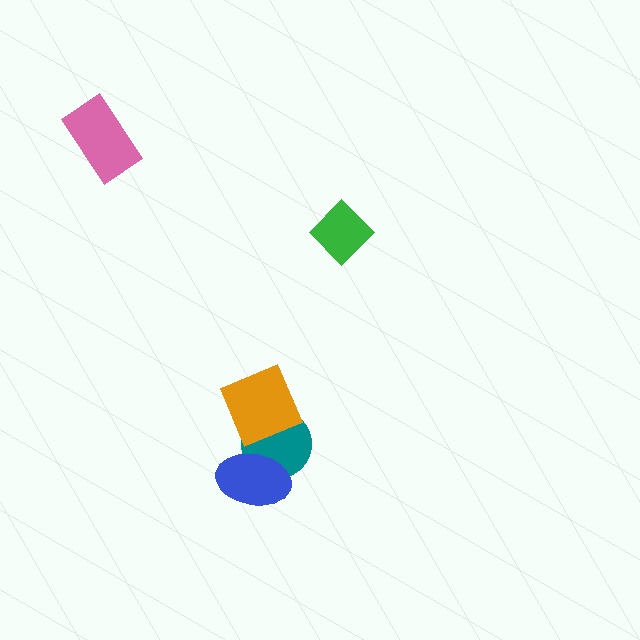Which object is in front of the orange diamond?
The blue ellipse is in front of the orange diamond.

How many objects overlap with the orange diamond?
2 objects overlap with the orange diamond.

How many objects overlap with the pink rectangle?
0 objects overlap with the pink rectangle.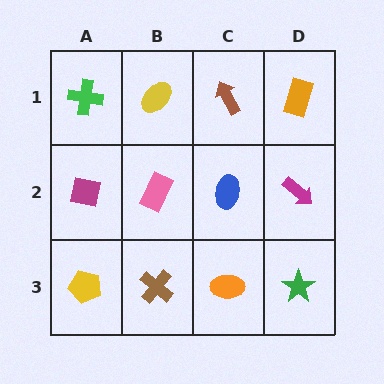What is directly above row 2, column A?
A green cross.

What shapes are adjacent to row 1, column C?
A blue ellipse (row 2, column C), a yellow ellipse (row 1, column B), an orange rectangle (row 1, column D).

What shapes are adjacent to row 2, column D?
An orange rectangle (row 1, column D), a green star (row 3, column D), a blue ellipse (row 2, column C).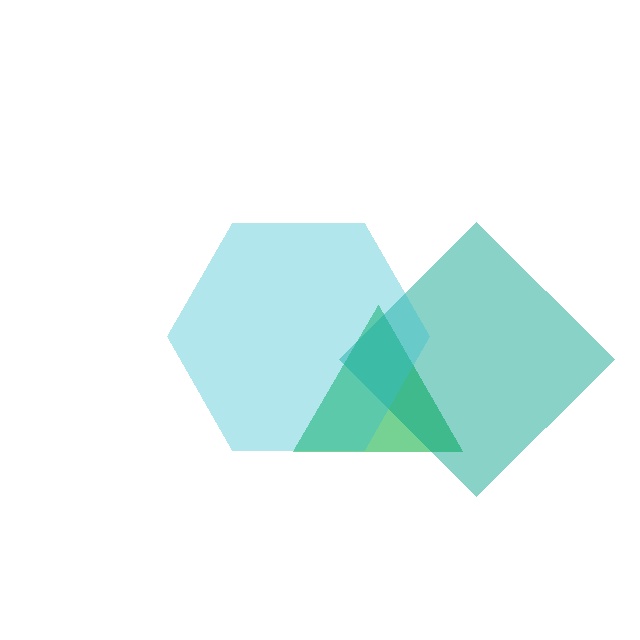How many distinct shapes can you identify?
There are 3 distinct shapes: a green triangle, a teal diamond, a cyan hexagon.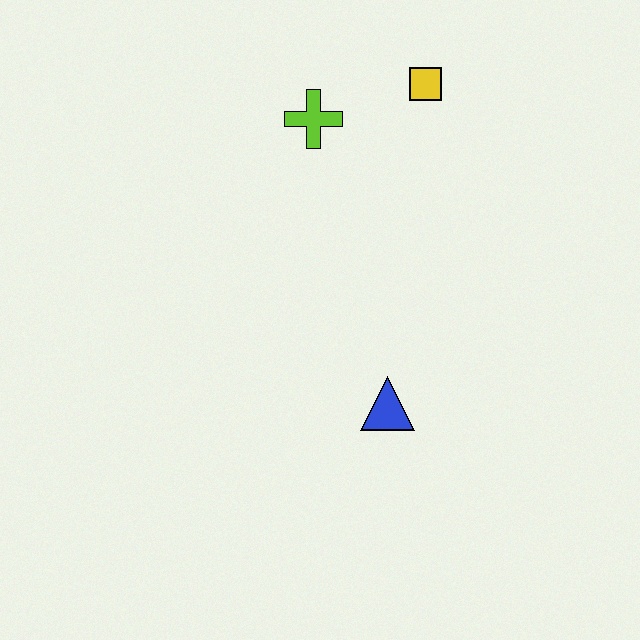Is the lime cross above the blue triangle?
Yes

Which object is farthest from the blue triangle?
The yellow square is farthest from the blue triangle.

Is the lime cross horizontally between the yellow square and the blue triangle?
No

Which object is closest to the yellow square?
The lime cross is closest to the yellow square.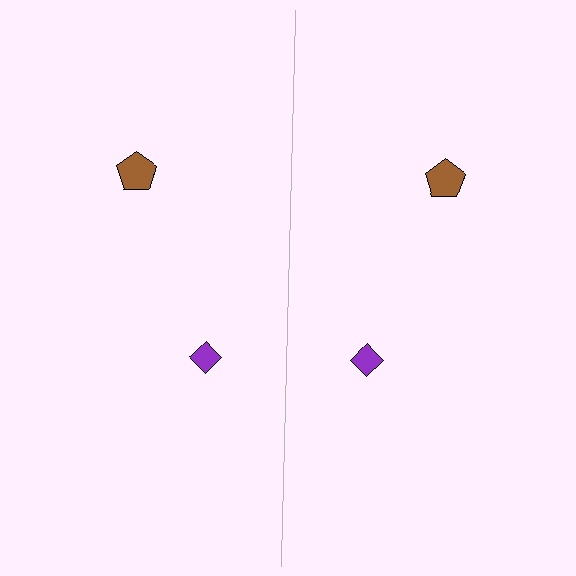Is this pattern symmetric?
Yes, this pattern has bilateral (reflection) symmetry.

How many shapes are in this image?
There are 4 shapes in this image.